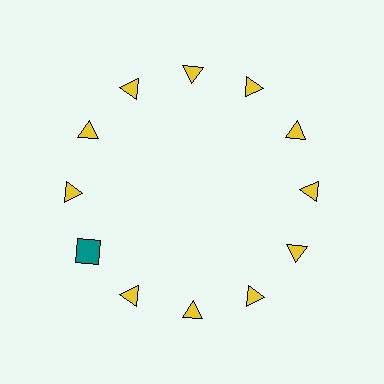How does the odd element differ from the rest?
It differs in both color (teal instead of yellow) and shape (square instead of triangle).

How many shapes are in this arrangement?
There are 12 shapes arranged in a ring pattern.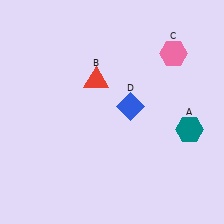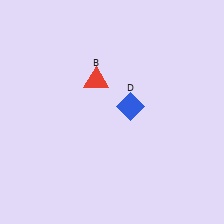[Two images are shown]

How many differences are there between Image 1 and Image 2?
There are 2 differences between the two images.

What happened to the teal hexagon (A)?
The teal hexagon (A) was removed in Image 2. It was in the bottom-right area of Image 1.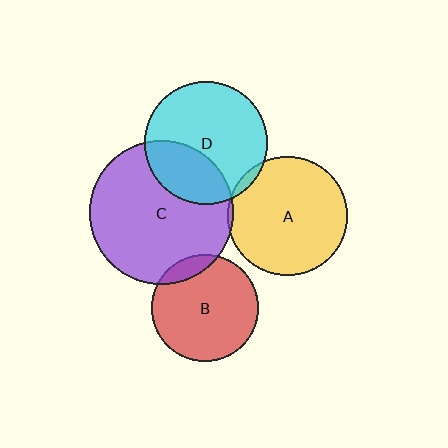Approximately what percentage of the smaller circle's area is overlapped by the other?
Approximately 10%.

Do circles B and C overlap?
Yes.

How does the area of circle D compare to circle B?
Approximately 1.3 times.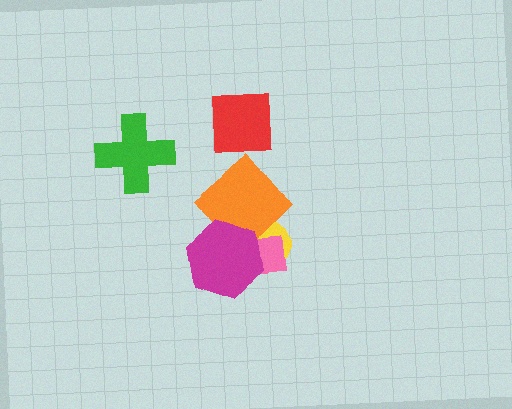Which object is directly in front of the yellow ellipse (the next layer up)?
The pink rectangle is directly in front of the yellow ellipse.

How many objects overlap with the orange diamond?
3 objects overlap with the orange diamond.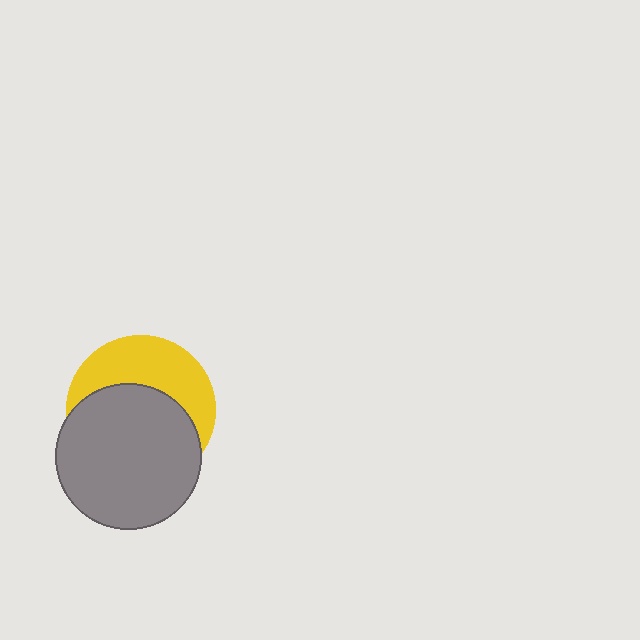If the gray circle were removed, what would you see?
You would see the complete yellow circle.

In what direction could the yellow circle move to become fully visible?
The yellow circle could move up. That would shift it out from behind the gray circle entirely.